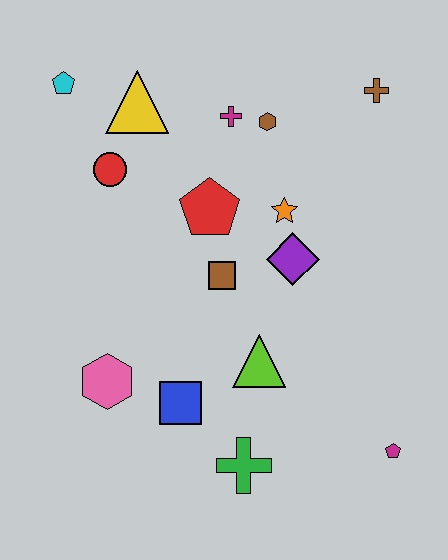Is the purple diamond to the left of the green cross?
No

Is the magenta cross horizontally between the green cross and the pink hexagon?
Yes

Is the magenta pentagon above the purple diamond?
No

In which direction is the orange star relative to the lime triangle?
The orange star is above the lime triangle.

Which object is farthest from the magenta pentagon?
The cyan pentagon is farthest from the magenta pentagon.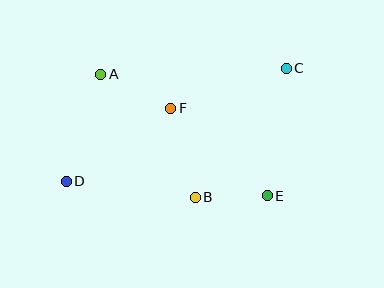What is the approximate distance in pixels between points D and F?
The distance between D and F is approximately 128 pixels.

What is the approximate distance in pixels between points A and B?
The distance between A and B is approximately 155 pixels.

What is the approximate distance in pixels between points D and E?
The distance between D and E is approximately 201 pixels.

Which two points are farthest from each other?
Points C and D are farthest from each other.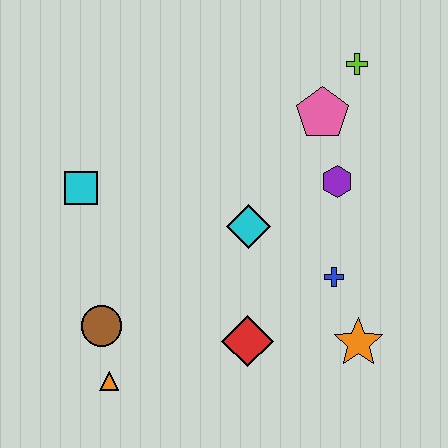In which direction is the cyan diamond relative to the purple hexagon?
The cyan diamond is to the left of the purple hexagon.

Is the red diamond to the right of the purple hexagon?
No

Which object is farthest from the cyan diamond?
The orange triangle is farthest from the cyan diamond.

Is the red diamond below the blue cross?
Yes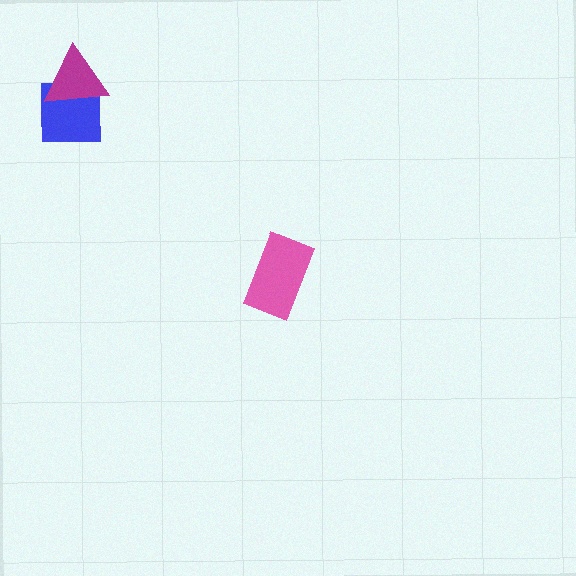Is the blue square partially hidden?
Yes, it is partially covered by another shape.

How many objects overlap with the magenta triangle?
1 object overlaps with the magenta triangle.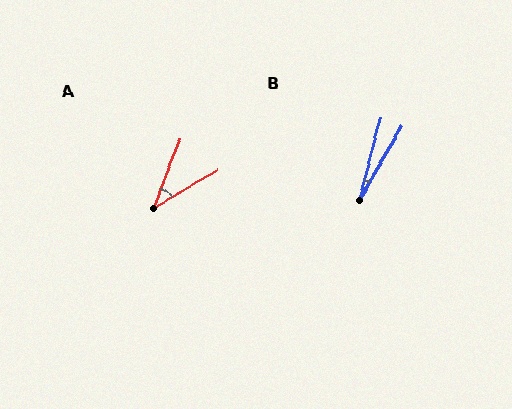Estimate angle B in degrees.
Approximately 16 degrees.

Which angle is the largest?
A, at approximately 38 degrees.